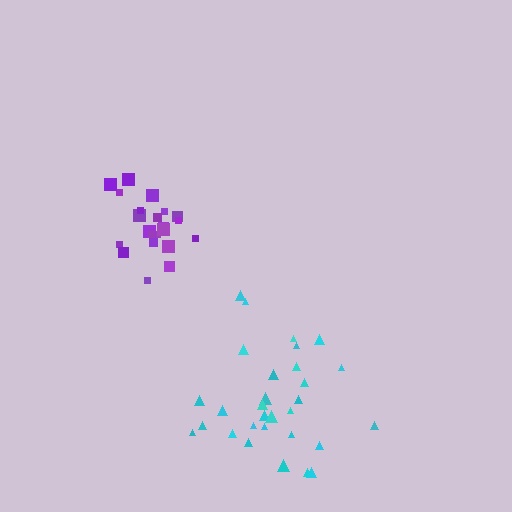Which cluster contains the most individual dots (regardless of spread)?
Cyan (30).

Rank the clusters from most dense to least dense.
purple, cyan.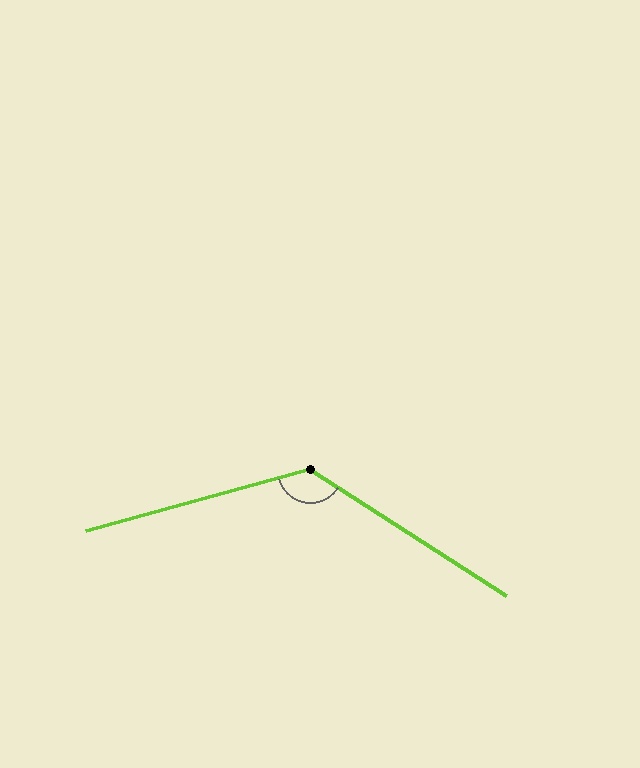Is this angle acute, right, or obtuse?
It is obtuse.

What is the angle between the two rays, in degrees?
Approximately 132 degrees.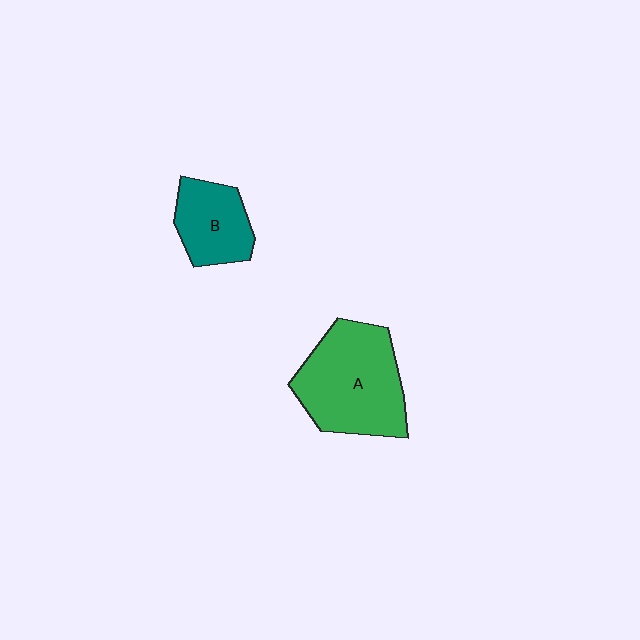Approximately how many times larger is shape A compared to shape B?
Approximately 1.8 times.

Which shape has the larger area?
Shape A (green).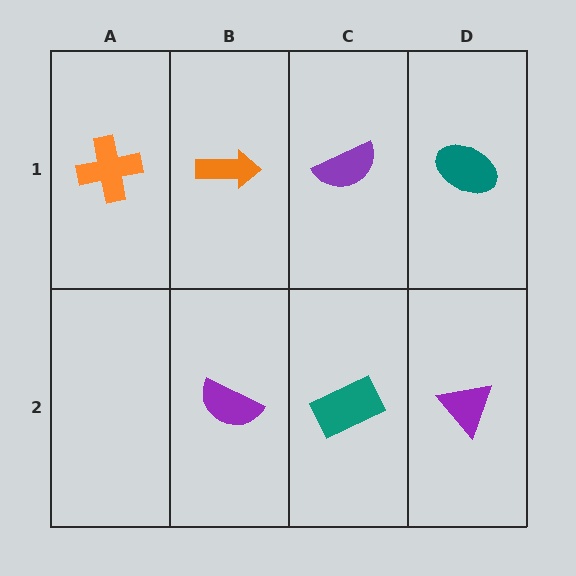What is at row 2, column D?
A purple triangle.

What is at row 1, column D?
A teal ellipse.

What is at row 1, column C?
A purple semicircle.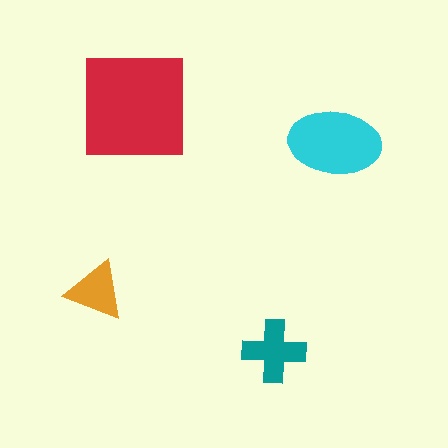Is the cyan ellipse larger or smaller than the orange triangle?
Larger.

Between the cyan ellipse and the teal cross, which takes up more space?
The cyan ellipse.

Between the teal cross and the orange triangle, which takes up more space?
The teal cross.